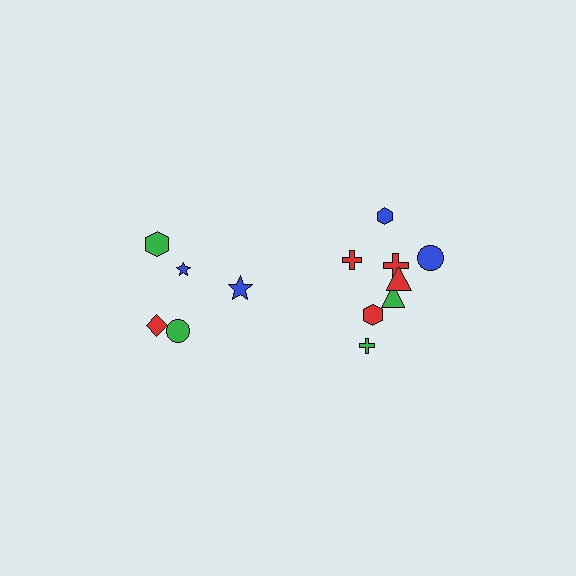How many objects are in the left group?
There are 5 objects.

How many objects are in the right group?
There are 8 objects.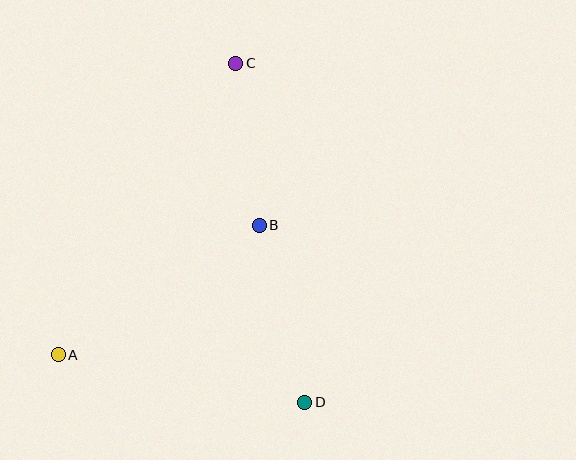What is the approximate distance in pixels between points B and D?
The distance between B and D is approximately 183 pixels.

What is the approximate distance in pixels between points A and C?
The distance between A and C is approximately 342 pixels.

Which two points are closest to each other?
Points B and C are closest to each other.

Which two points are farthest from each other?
Points C and D are farthest from each other.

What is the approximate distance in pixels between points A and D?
The distance between A and D is approximately 251 pixels.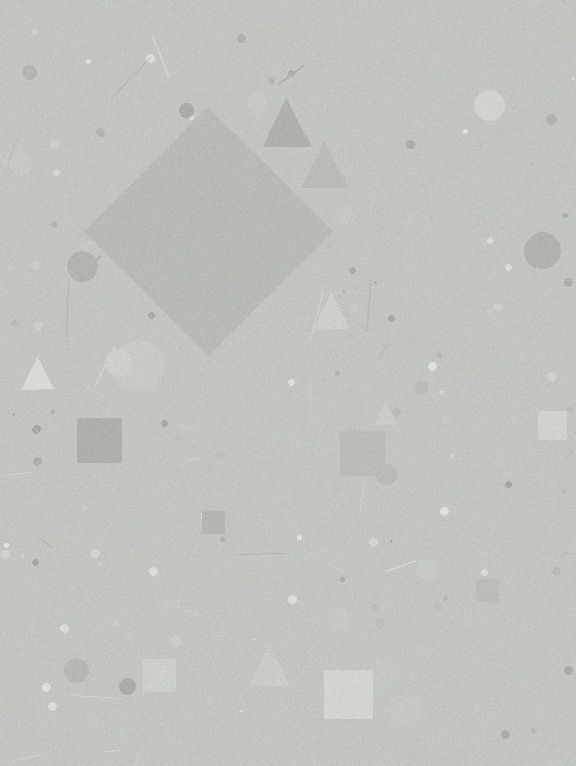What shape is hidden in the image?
A diamond is hidden in the image.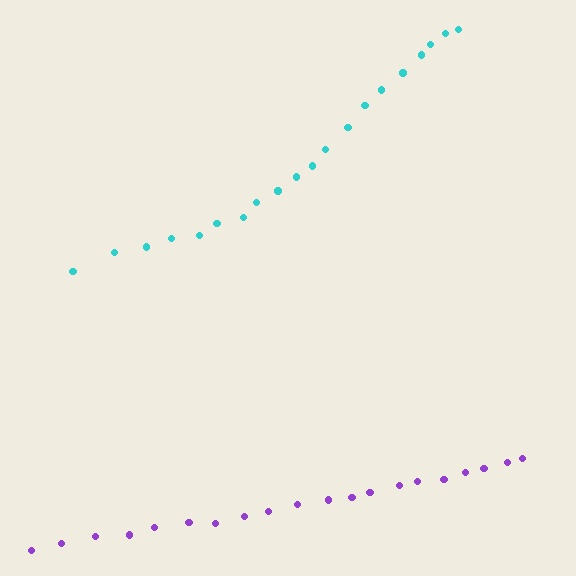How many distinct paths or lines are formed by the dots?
There are 2 distinct paths.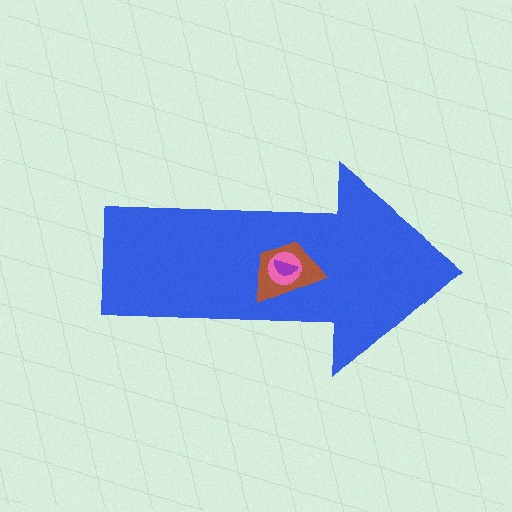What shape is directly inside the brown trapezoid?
The pink circle.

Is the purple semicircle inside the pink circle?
Yes.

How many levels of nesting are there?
4.